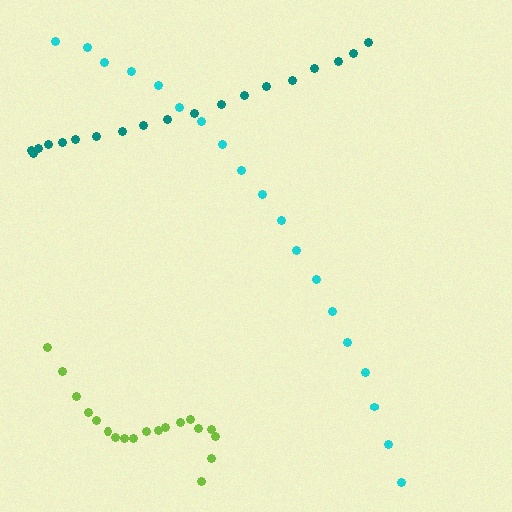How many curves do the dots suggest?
There are 3 distinct paths.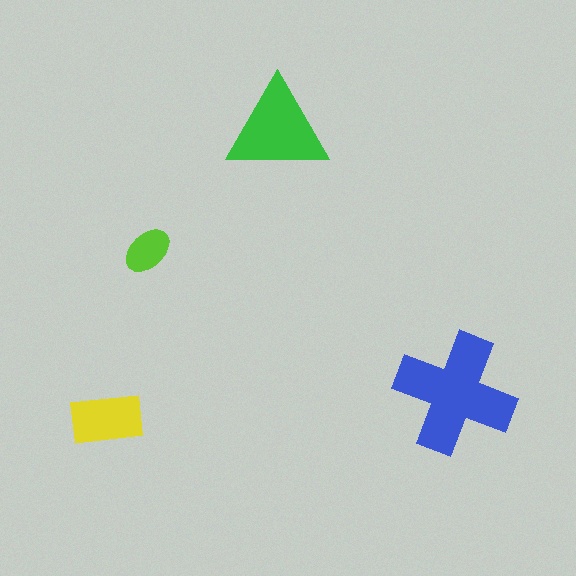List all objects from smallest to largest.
The lime ellipse, the yellow rectangle, the green triangle, the blue cross.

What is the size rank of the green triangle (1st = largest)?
2nd.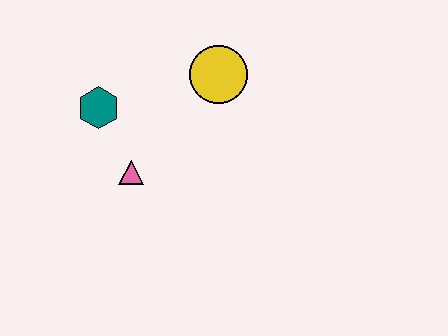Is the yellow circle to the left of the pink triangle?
No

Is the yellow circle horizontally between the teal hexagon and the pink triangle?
No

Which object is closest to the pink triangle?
The teal hexagon is closest to the pink triangle.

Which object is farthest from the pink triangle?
The yellow circle is farthest from the pink triangle.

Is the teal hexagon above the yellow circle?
No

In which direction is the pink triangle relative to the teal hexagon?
The pink triangle is below the teal hexagon.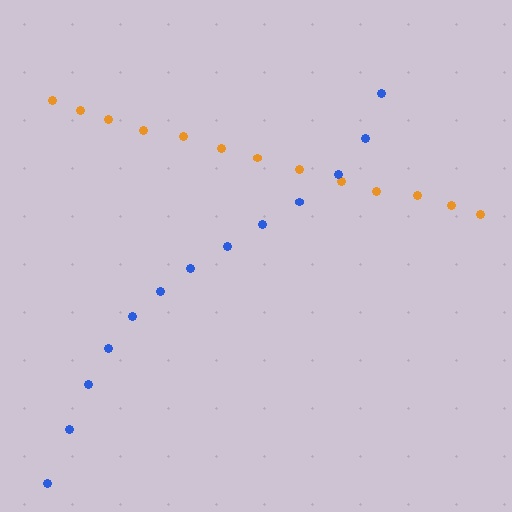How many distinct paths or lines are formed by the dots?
There are 2 distinct paths.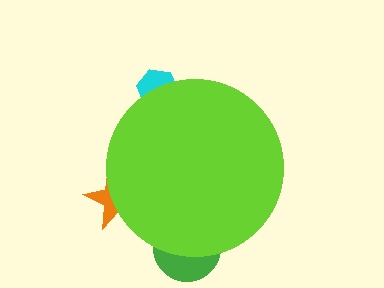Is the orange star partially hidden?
Yes, the orange star is partially hidden behind the lime circle.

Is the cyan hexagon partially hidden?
Yes, the cyan hexagon is partially hidden behind the lime circle.